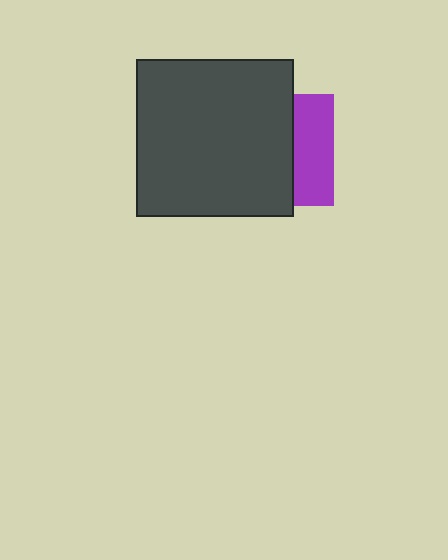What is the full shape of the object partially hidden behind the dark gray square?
The partially hidden object is a purple square.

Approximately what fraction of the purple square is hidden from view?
Roughly 64% of the purple square is hidden behind the dark gray square.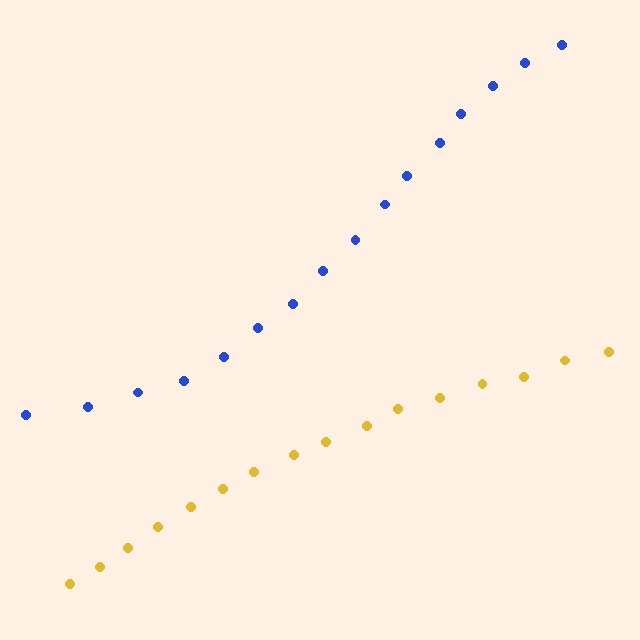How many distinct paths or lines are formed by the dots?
There are 2 distinct paths.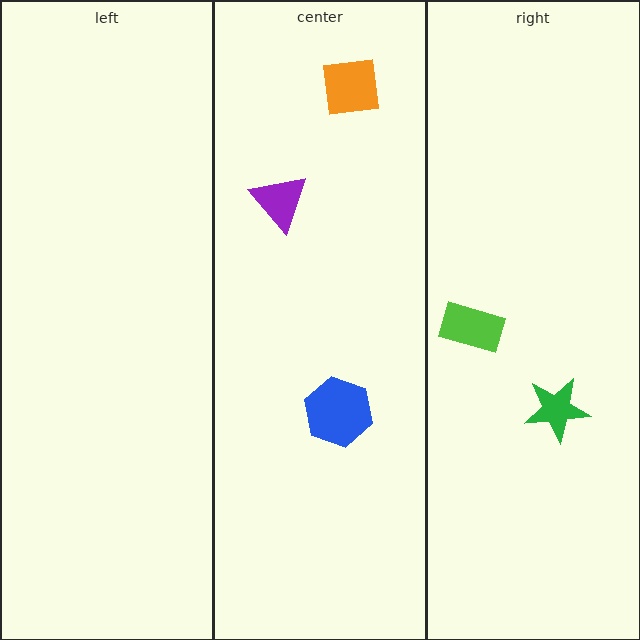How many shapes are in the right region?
2.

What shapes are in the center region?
The orange square, the purple triangle, the blue hexagon.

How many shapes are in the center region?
3.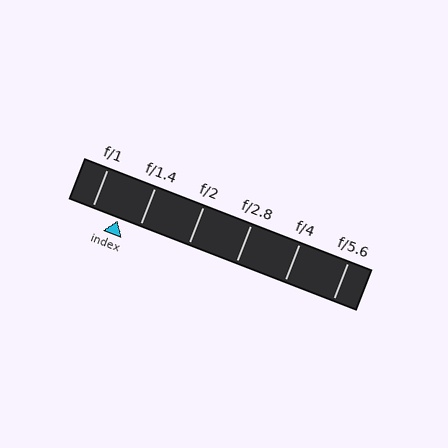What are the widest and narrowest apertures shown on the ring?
The widest aperture shown is f/1 and the narrowest is f/5.6.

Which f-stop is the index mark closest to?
The index mark is closest to f/1.4.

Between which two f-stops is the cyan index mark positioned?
The index mark is between f/1 and f/1.4.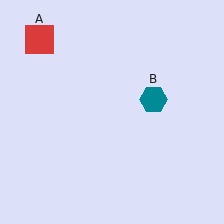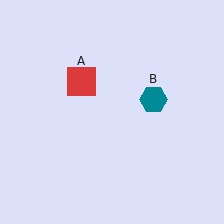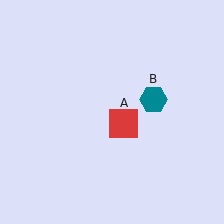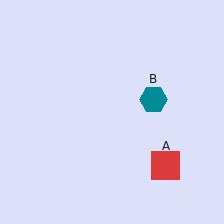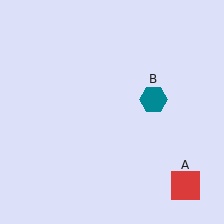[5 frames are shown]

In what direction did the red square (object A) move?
The red square (object A) moved down and to the right.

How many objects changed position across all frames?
1 object changed position: red square (object A).